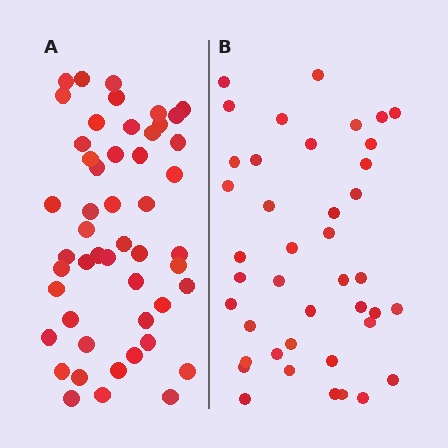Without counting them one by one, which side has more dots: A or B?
Region A (the left region) has more dots.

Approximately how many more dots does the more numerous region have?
Region A has roughly 8 or so more dots than region B.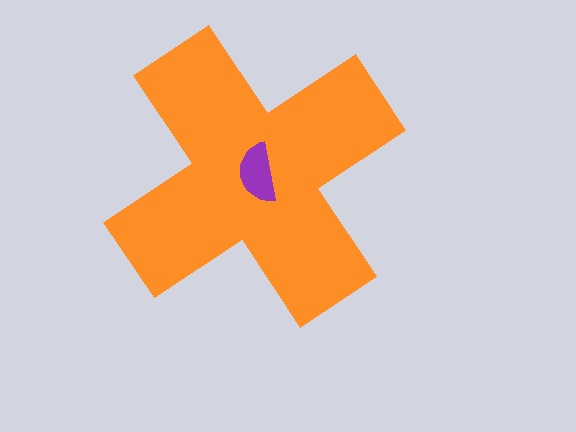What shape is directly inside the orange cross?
The purple semicircle.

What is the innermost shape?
The purple semicircle.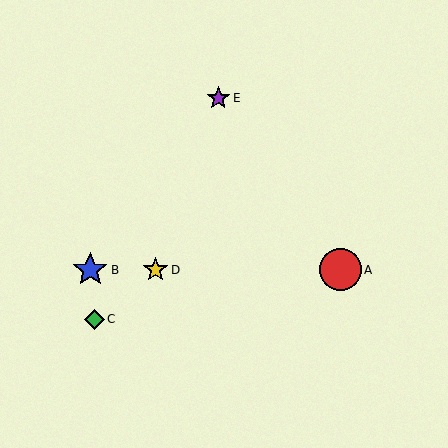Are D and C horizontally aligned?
No, D is at y≈270 and C is at y≈319.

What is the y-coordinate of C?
Object C is at y≈319.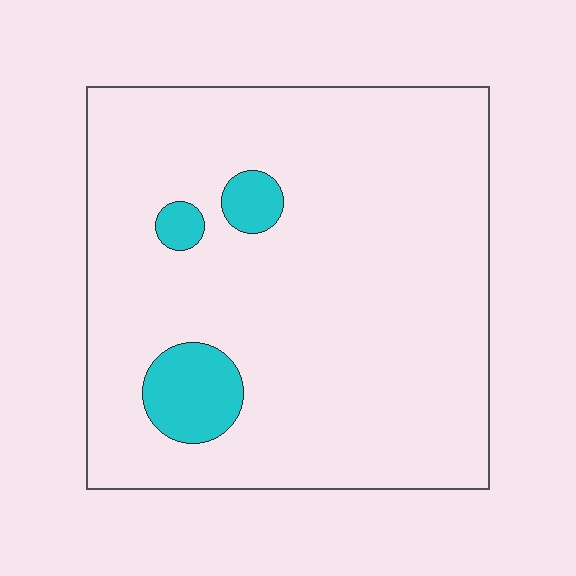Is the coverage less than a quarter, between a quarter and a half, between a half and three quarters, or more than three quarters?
Less than a quarter.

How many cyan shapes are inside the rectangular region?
3.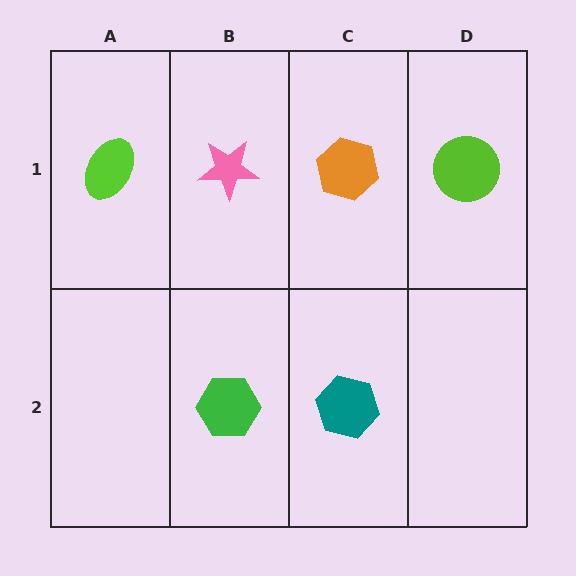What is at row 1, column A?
A lime ellipse.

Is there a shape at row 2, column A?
No, that cell is empty.